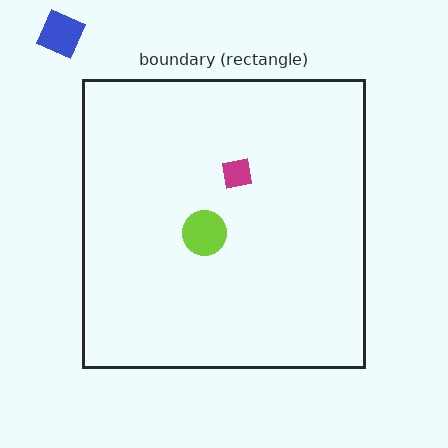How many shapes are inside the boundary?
2 inside, 1 outside.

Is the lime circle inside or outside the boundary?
Inside.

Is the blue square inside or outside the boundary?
Outside.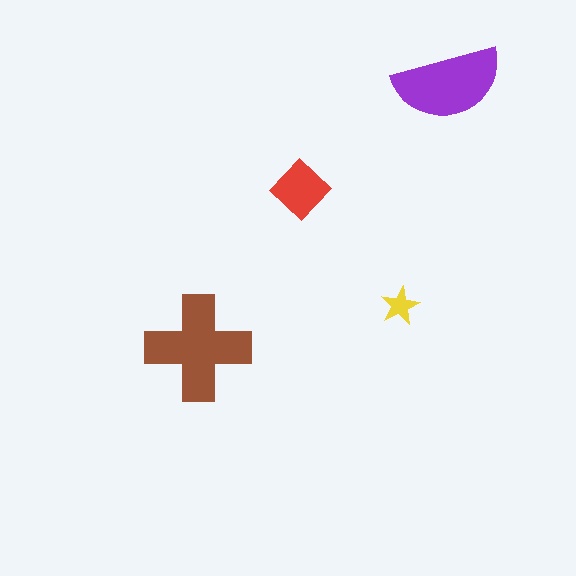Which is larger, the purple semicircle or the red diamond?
The purple semicircle.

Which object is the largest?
The brown cross.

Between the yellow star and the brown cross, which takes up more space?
The brown cross.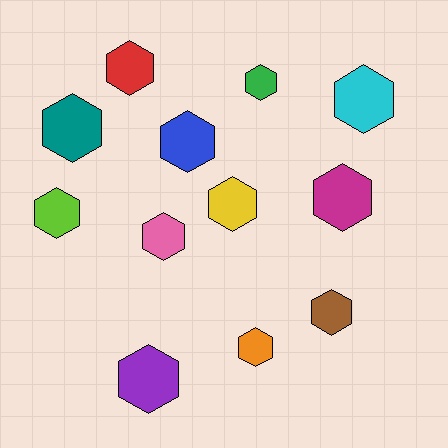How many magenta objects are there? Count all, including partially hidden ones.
There is 1 magenta object.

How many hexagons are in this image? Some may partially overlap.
There are 12 hexagons.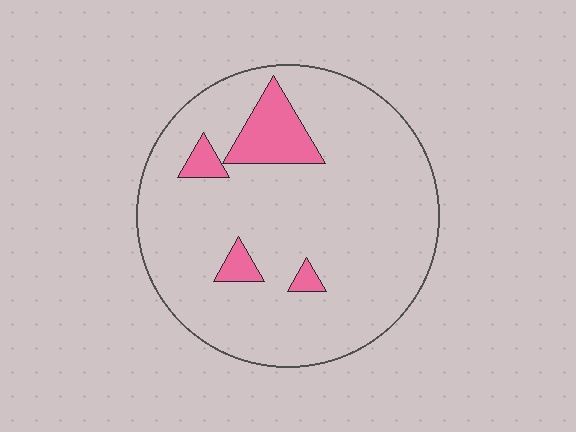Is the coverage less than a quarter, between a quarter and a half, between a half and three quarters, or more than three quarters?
Less than a quarter.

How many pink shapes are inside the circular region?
4.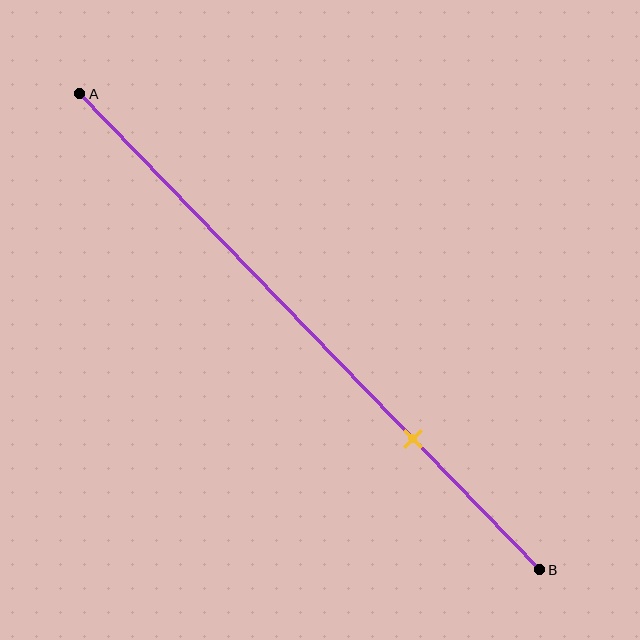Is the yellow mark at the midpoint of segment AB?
No, the mark is at about 75% from A, not at the 50% midpoint.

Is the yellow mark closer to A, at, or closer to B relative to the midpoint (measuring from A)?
The yellow mark is closer to point B than the midpoint of segment AB.